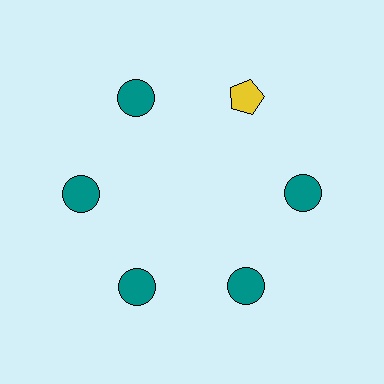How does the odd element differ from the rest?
It differs in both color (yellow instead of teal) and shape (pentagon instead of circle).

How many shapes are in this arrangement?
There are 6 shapes arranged in a ring pattern.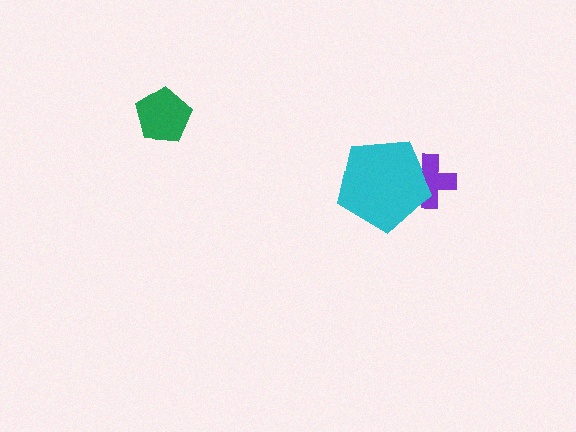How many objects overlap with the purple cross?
1 object overlaps with the purple cross.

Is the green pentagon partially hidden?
No, no other shape covers it.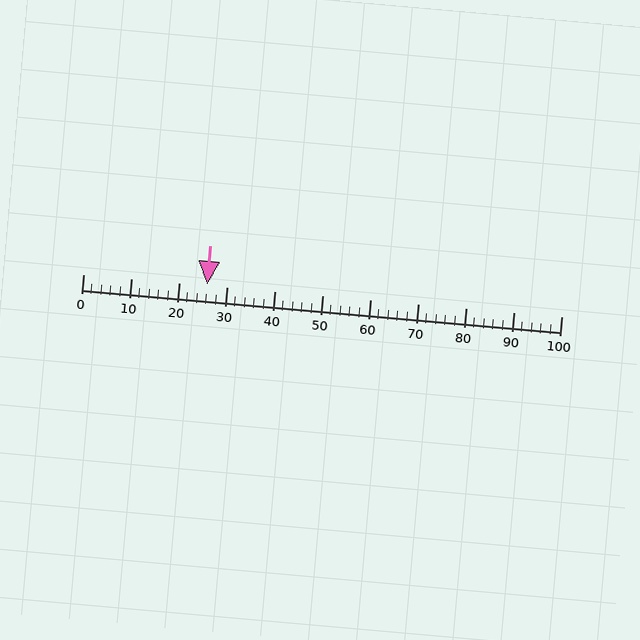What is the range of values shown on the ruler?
The ruler shows values from 0 to 100.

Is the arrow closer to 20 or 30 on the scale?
The arrow is closer to 30.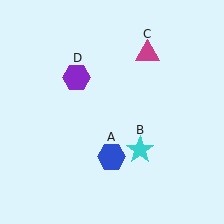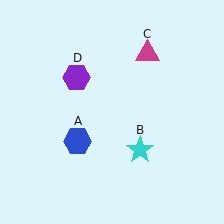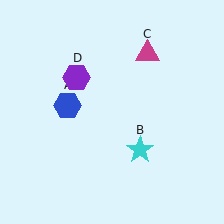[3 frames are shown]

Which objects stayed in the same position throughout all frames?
Cyan star (object B) and magenta triangle (object C) and purple hexagon (object D) remained stationary.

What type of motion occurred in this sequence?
The blue hexagon (object A) rotated clockwise around the center of the scene.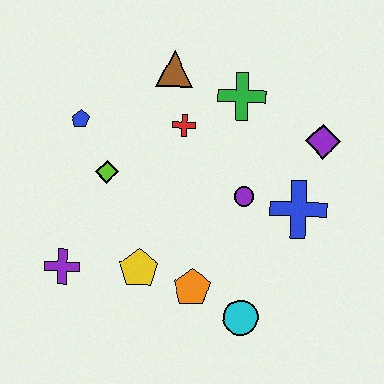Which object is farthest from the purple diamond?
The purple cross is farthest from the purple diamond.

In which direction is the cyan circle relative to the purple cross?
The cyan circle is to the right of the purple cross.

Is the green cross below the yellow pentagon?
No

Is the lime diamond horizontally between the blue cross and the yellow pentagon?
No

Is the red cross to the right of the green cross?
No